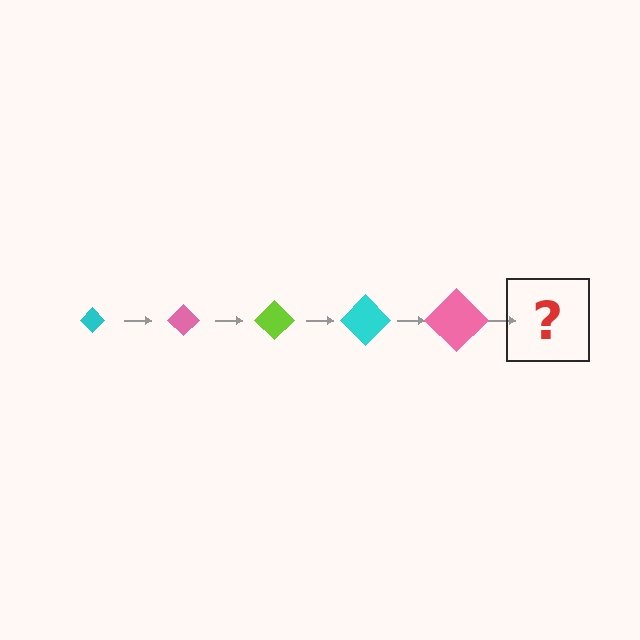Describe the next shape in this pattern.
It should be a lime diamond, larger than the previous one.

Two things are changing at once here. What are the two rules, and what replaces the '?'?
The two rules are that the diamond grows larger each step and the color cycles through cyan, pink, and lime. The '?' should be a lime diamond, larger than the previous one.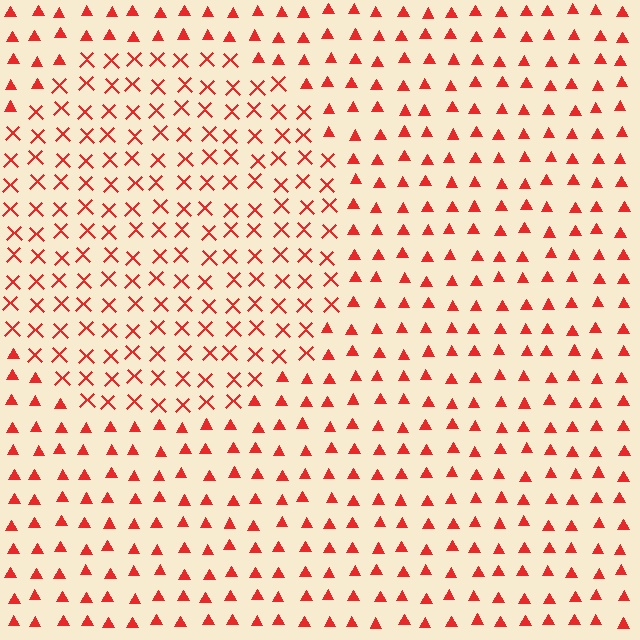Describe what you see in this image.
The image is filled with small red elements arranged in a uniform grid. A circle-shaped region contains X marks, while the surrounding area contains triangles. The boundary is defined purely by the change in element shape.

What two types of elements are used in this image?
The image uses X marks inside the circle region and triangles outside it.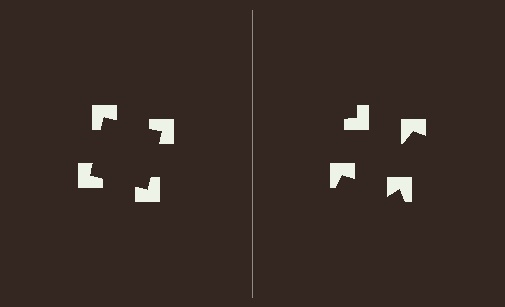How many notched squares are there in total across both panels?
8 — 4 on each side.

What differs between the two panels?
The notched squares are positioned identically on both sides; only the wedge orientations differ. On the left they align to a square; on the right they are misaligned.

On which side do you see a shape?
An illusory square appears on the left side. On the right side the wedge cuts are rotated, so no coherent shape forms.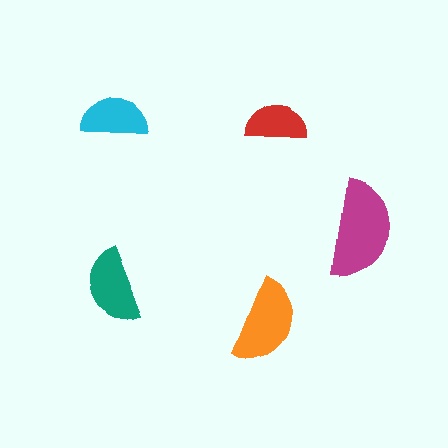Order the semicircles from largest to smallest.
the magenta one, the orange one, the teal one, the cyan one, the red one.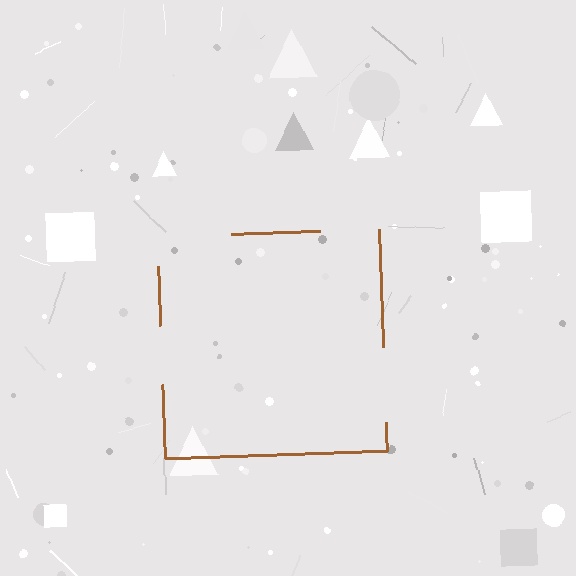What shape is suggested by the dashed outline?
The dashed outline suggests a square.